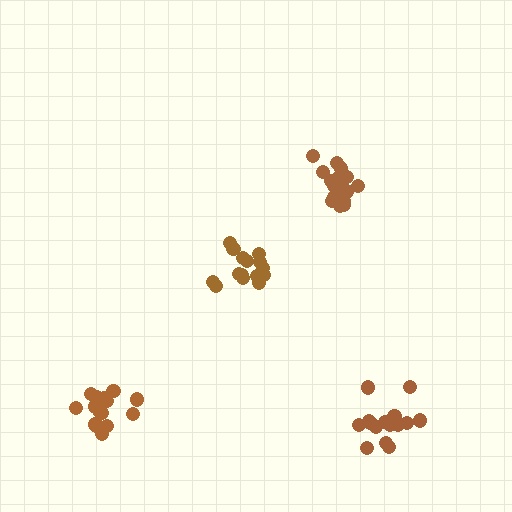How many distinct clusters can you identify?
There are 4 distinct clusters.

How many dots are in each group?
Group 1: 16 dots, Group 2: 17 dots, Group 3: 19 dots, Group 4: 15 dots (67 total).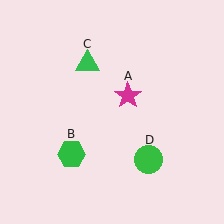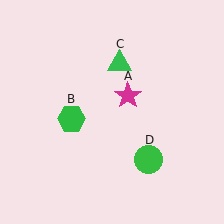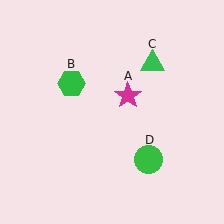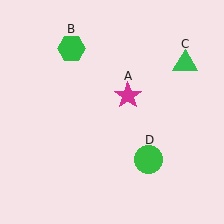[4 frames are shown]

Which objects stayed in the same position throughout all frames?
Magenta star (object A) and green circle (object D) remained stationary.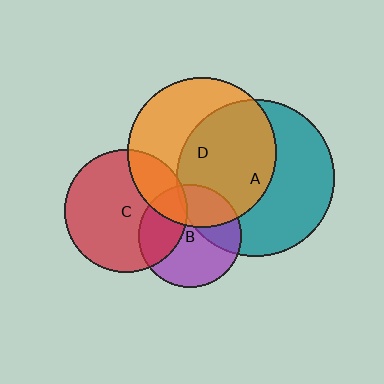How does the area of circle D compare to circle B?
Approximately 2.1 times.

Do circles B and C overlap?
Yes.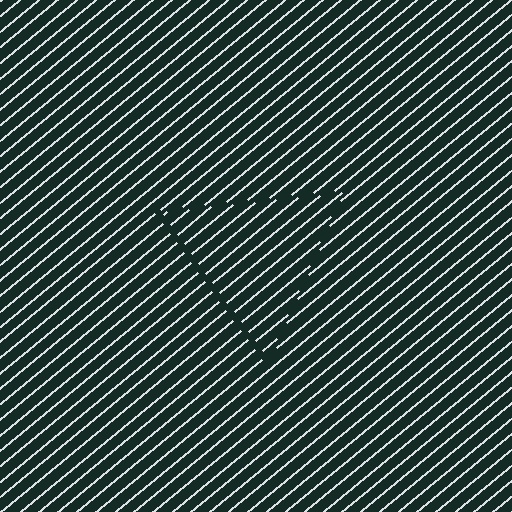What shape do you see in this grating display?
An illusory triangle. The interior of the shape contains the same grating, shifted by half a period — the contour is defined by the phase discontinuity where line-ends from the inner and outer gratings abut.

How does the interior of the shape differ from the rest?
The interior of the shape contains the same grating, shifted by half a period — the contour is defined by the phase discontinuity where line-ends from the inner and outer gratings abut.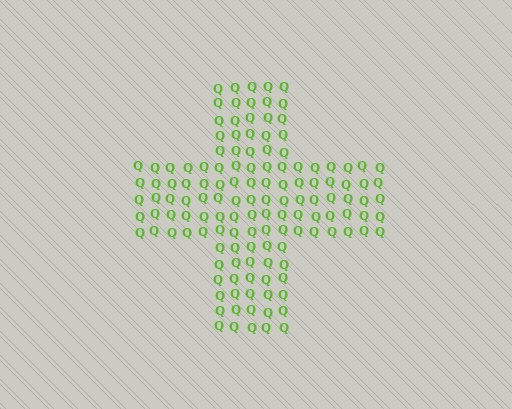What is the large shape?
The large shape is a cross.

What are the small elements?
The small elements are letter Q's.